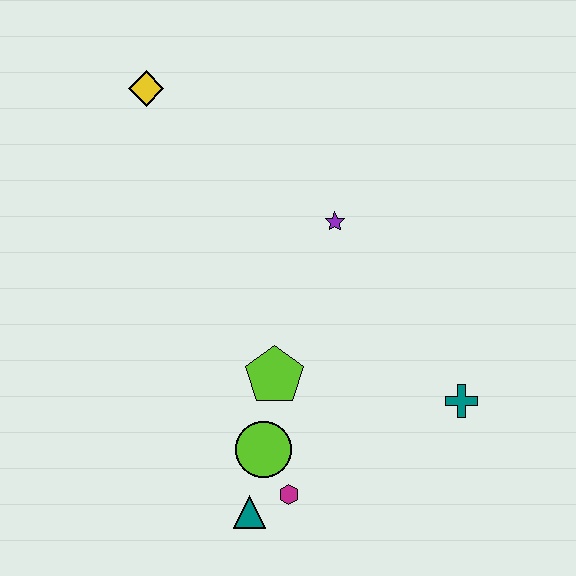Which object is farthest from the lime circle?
The yellow diamond is farthest from the lime circle.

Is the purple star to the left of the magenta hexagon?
No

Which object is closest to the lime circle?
The magenta hexagon is closest to the lime circle.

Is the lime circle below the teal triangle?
No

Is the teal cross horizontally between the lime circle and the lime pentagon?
No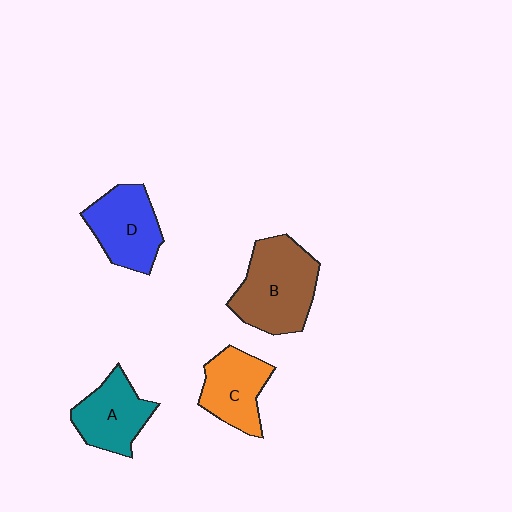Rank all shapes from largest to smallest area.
From largest to smallest: B (brown), D (blue), A (teal), C (orange).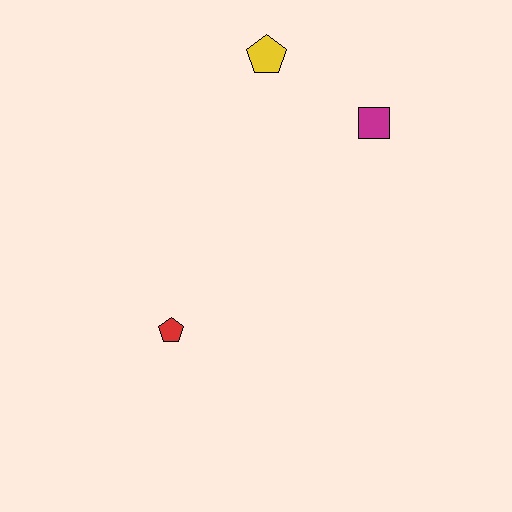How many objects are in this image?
There are 3 objects.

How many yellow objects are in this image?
There is 1 yellow object.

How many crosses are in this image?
There are no crosses.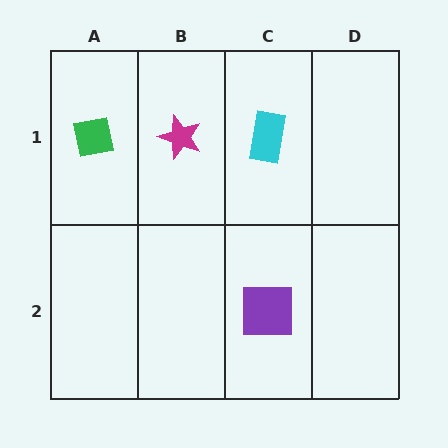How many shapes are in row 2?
1 shape.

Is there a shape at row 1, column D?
No, that cell is empty.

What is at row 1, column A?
A green square.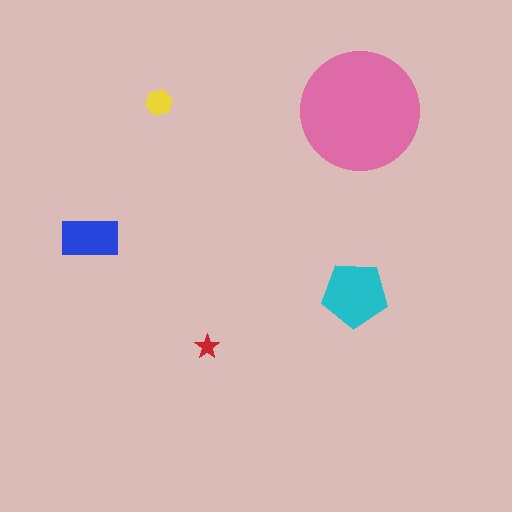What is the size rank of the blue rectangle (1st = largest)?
3rd.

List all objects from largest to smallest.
The pink circle, the cyan pentagon, the blue rectangle, the yellow hexagon, the red star.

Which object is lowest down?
The red star is bottommost.